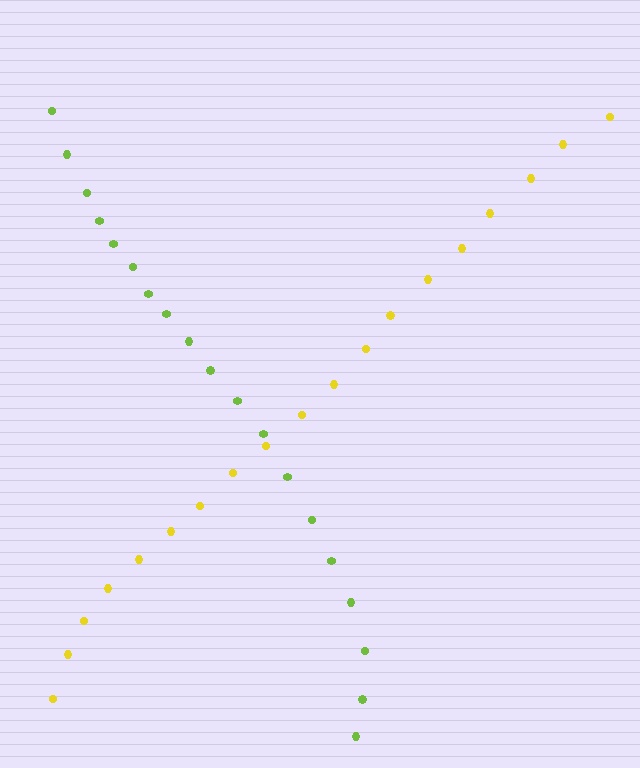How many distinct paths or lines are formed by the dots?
There are 2 distinct paths.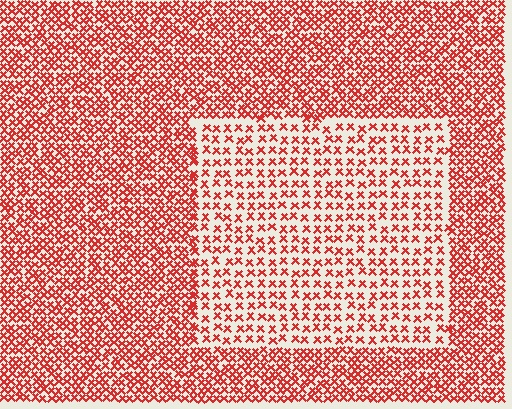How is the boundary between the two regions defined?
The boundary is defined by a change in element density (approximately 2.0x ratio). All elements are the same color, size, and shape.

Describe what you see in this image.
The image contains small red elements arranged at two different densities. A rectangle-shaped region is visible where the elements are less densely packed than the surrounding area.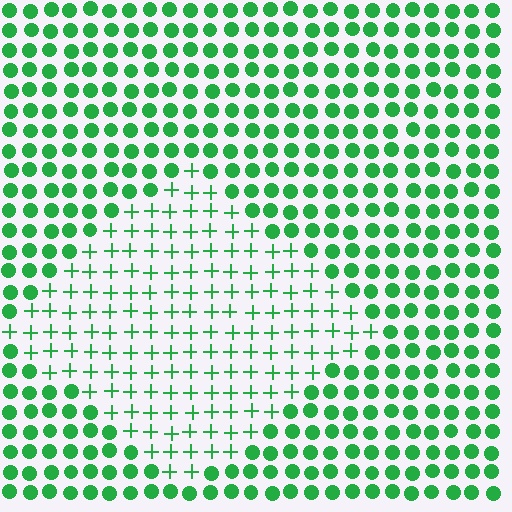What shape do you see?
I see a diamond.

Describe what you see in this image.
The image is filled with small green elements arranged in a uniform grid. A diamond-shaped region contains plus signs, while the surrounding area contains circles. The boundary is defined purely by the change in element shape.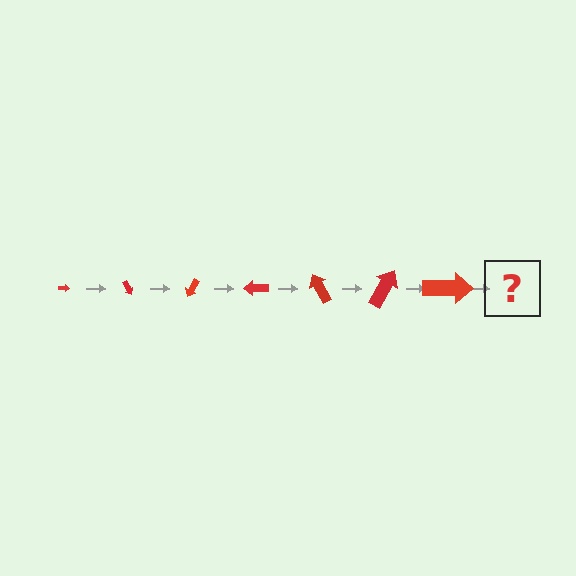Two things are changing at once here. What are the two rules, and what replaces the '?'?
The two rules are that the arrow grows larger each step and it rotates 60 degrees each step. The '?' should be an arrow, larger than the previous one and rotated 420 degrees from the start.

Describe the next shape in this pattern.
It should be an arrow, larger than the previous one and rotated 420 degrees from the start.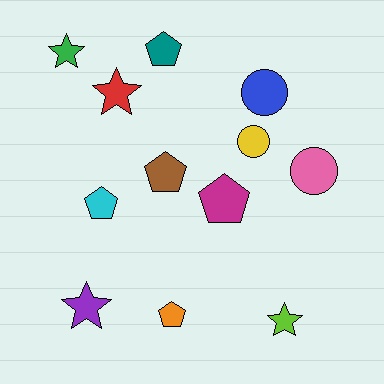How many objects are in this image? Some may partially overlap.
There are 12 objects.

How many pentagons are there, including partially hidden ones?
There are 5 pentagons.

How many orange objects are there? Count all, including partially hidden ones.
There is 1 orange object.